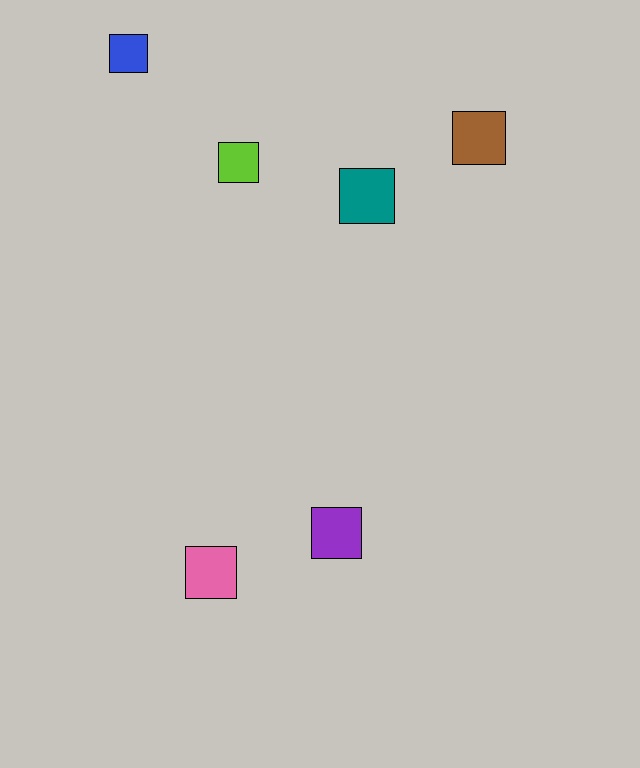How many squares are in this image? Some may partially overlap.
There are 6 squares.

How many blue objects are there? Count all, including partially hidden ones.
There is 1 blue object.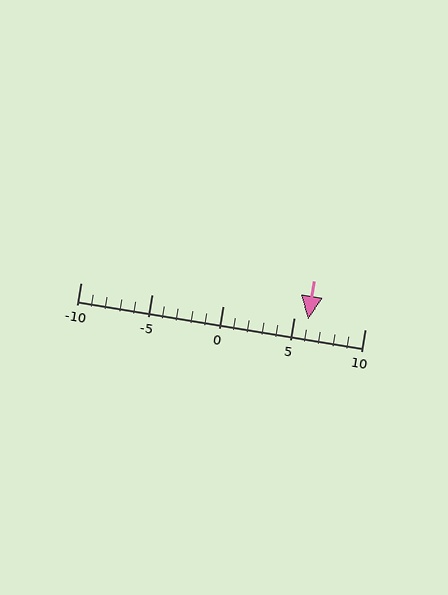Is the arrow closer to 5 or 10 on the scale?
The arrow is closer to 5.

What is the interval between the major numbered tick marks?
The major tick marks are spaced 5 units apart.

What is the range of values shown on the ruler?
The ruler shows values from -10 to 10.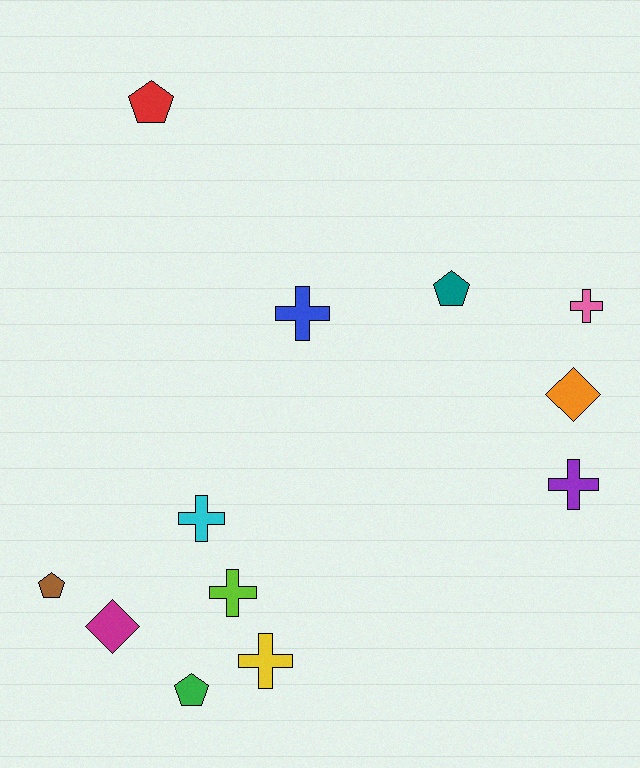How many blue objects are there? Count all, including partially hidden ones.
There is 1 blue object.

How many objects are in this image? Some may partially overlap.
There are 12 objects.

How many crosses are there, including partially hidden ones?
There are 6 crosses.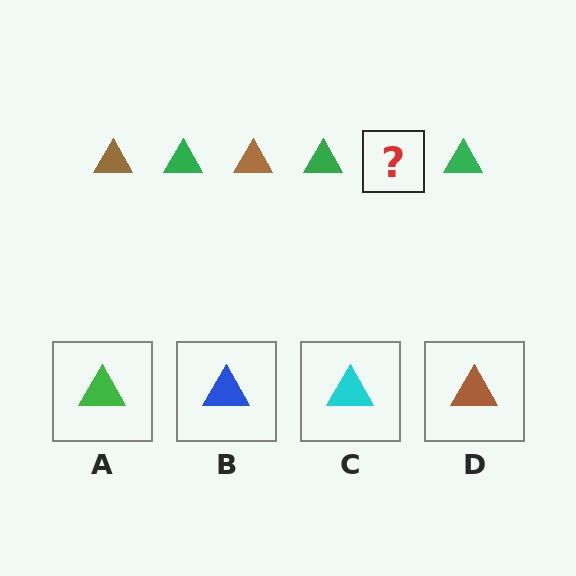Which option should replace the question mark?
Option D.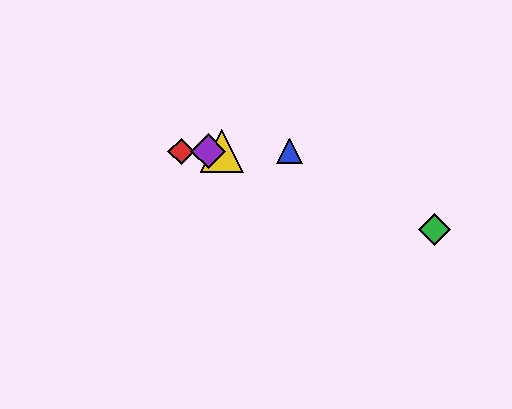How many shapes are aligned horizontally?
4 shapes (the red diamond, the blue triangle, the yellow triangle, the purple diamond) are aligned horizontally.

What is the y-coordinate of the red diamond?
The red diamond is at y≈151.